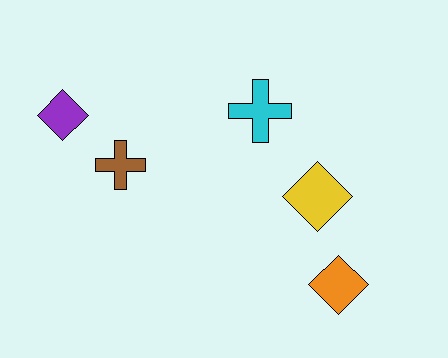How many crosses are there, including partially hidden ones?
There are 2 crosses.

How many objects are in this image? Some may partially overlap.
There are 5 objects.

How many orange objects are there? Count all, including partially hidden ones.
There is 1 orange object.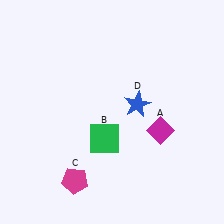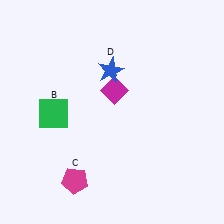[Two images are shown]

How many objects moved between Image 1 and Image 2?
3 objects moved between the two images.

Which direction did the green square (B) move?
The green square (B) moved left.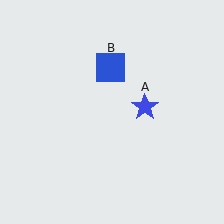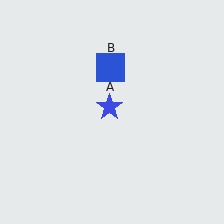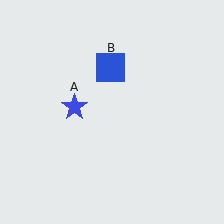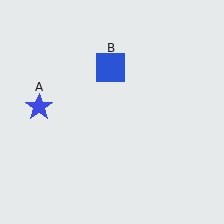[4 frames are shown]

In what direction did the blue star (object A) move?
The blue star (object A) moved left.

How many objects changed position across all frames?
1 object changed position: blue star (object A).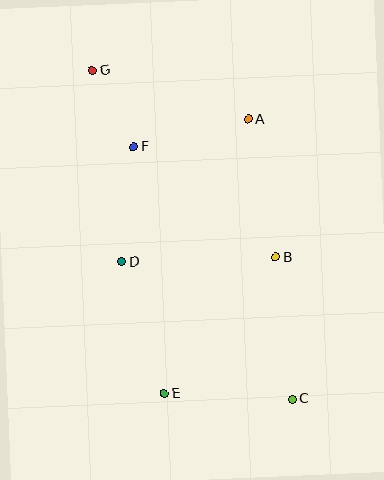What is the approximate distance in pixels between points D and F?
The distance between D and F is approximately 115 pixels.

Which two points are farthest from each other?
Points C and G are farthest from each other.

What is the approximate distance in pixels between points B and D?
The distance between B and D is approximately 154 pixels.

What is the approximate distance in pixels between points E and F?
The distance between E and F is approximately 249 pixels.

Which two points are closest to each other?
Points F and G are closest to each other.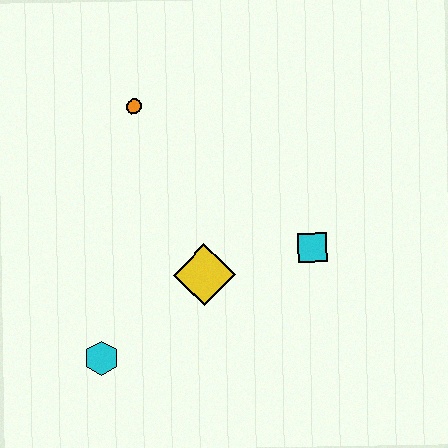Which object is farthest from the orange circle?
The cyan hexagon is farthest from the orange circle.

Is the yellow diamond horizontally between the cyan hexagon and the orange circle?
No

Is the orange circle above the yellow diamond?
Yes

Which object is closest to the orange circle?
The yellow diamond is closest to the orange circle.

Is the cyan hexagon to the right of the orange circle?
No